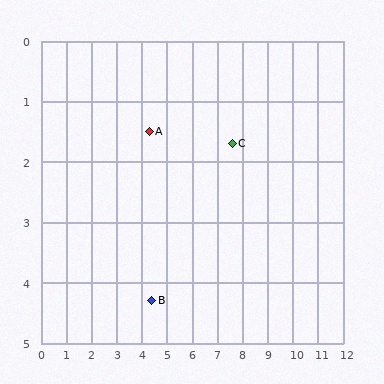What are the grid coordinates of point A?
Point A is at approximately (4.3, 1.5).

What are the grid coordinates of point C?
Point C is at approximately (7.6, 1.7).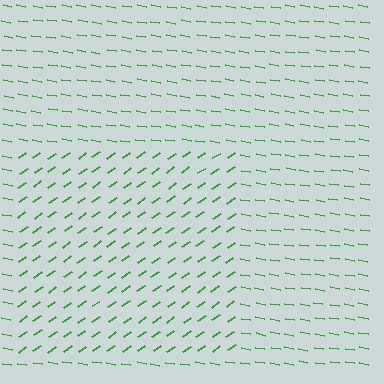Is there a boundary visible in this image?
Yes, there is a texture boundary formed by a change in line orientation.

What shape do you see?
I see a rectangle.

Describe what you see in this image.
The image is filled with small green line segments. A rectangle region in the image has lines oriented differently from the surrounding lines, creating a visible texture boundary.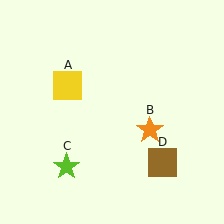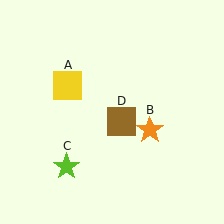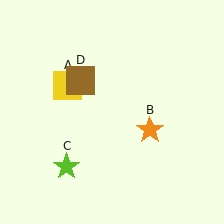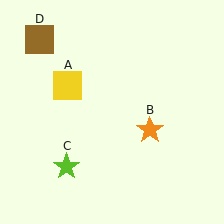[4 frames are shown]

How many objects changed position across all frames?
1 object changed position: brown square (object D).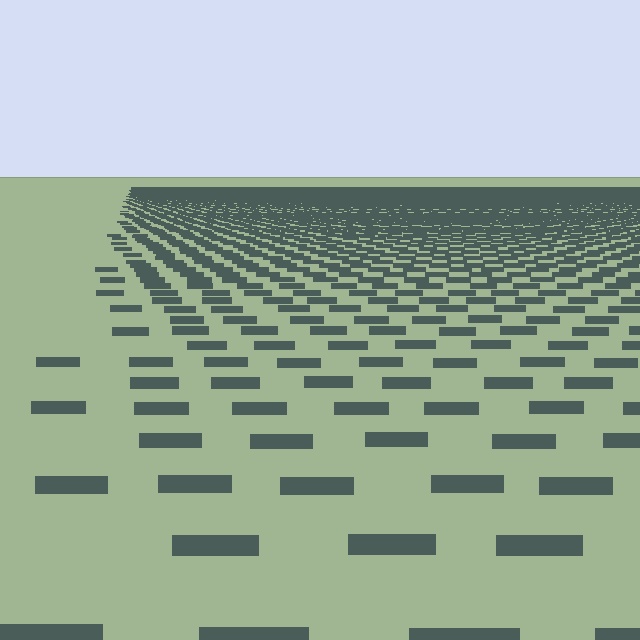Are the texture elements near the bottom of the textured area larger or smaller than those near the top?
Larger. Near the bottom, elements are closer to the viewer and appear at a bigger on-screen size.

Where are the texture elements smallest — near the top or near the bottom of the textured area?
Near the top.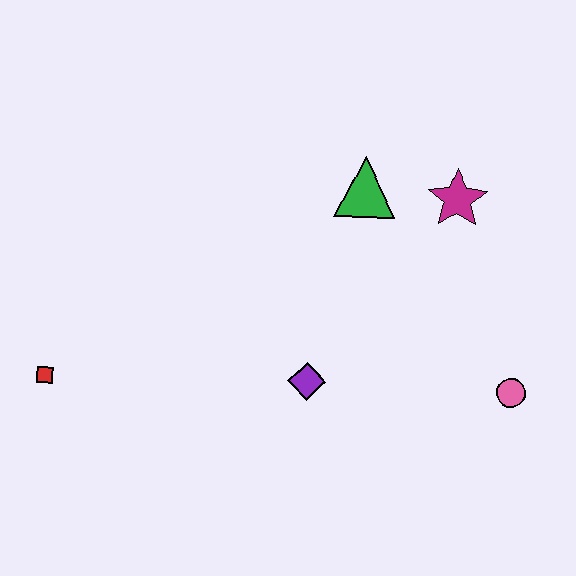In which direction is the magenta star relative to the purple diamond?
The magenta star is above the purple diamond.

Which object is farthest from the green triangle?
The red square is farthest from the green triangle.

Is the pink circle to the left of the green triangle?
No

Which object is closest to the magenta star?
The green triangle is closest to the magenta star.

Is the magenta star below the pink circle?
No